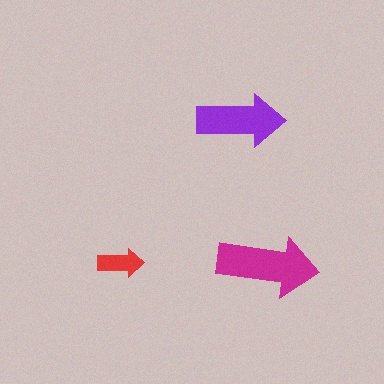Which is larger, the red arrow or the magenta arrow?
The magenta one.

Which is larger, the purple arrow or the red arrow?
The purple one.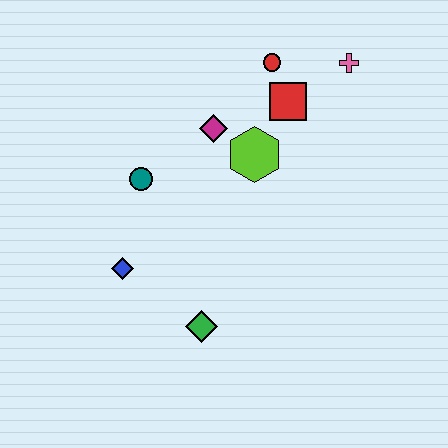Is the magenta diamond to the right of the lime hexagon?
No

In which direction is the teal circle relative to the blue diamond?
The teal circle is above the blue diamond.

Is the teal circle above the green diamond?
Yes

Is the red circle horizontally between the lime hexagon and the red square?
Yes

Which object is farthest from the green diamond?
The pink cross is farthest from the green diamond.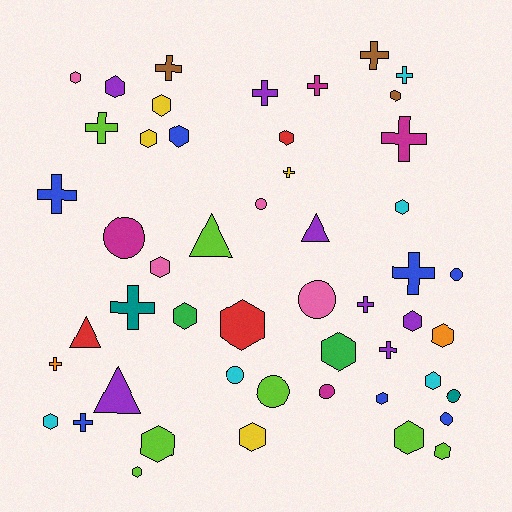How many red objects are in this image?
There are 3 red objects.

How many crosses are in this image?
There are 15 crosses.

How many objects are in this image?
There are 50 objects.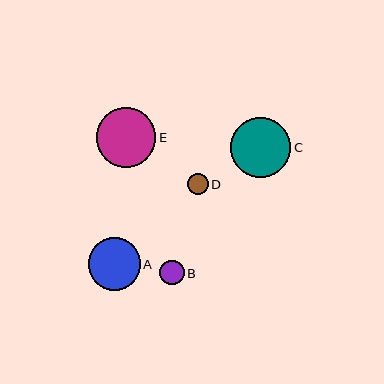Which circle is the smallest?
Circle D is the smallest with a size of approximately 21 pixels.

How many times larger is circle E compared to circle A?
Circle E is approximately 1.1 times the size of circle A.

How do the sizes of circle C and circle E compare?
Circle C and circle E are approximately the same size.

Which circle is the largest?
Circle C is the largest with a size of approximately 60 pixels.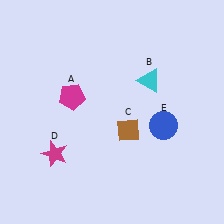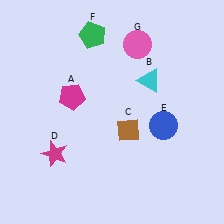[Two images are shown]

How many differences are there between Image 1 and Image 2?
There are 2 differences between the two images.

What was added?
A green pentagon (F), a pink circle (G) were added in Image 2.